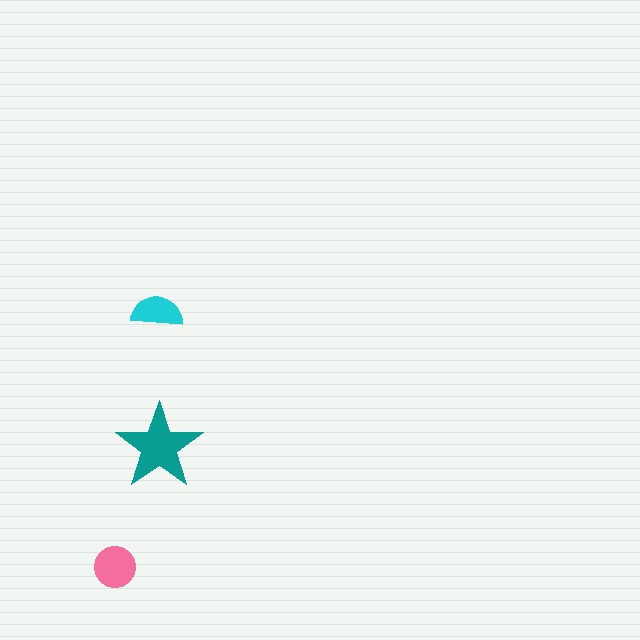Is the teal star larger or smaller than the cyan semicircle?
Larger.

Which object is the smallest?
The cyan semicircle.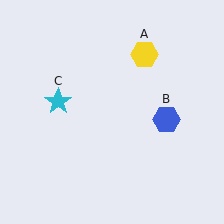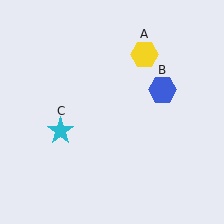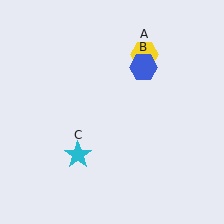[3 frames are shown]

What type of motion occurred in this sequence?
The blue hexagon (object B), cyan star (object C) rotated counterclockwise around the center of the scene.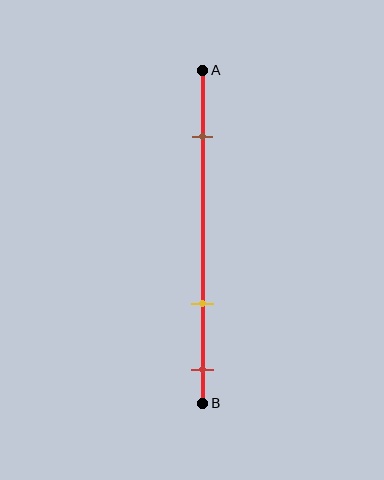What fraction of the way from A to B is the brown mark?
The brown mark is approximately 20% (0.2) of the way from A to B.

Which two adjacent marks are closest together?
The yellow and red marks are the closest adjacent pair.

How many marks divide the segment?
There are 3 marks dividing the segment.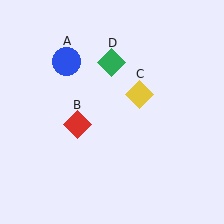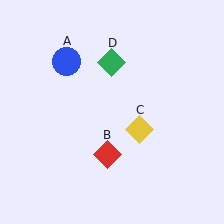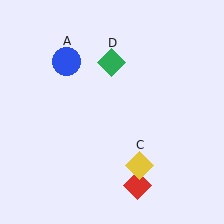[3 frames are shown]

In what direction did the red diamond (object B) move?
The red diamond (object B) moved down and to the right.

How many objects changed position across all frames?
2 objects changed position: red diamond (object B), yellow diamond (object C).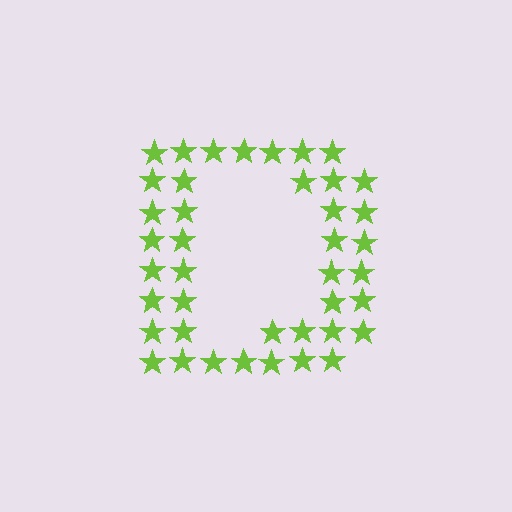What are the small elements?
The small elements are stars.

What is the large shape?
The large shape is the letter D.